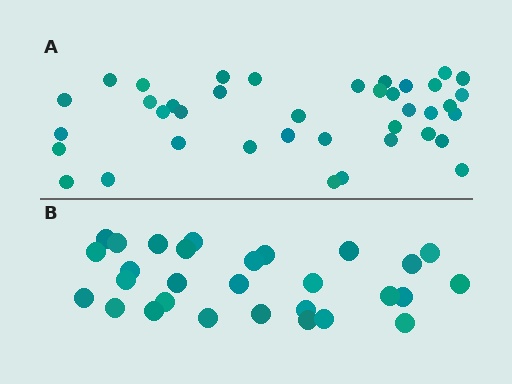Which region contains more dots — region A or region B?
Region A (the top region) has more dots.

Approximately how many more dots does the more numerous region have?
Region A has roughly 10 or so more dots than region B.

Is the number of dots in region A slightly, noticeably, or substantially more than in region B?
Region A has noticeably more, but not dramatically so. The ratio is roughly 1.3 to 1.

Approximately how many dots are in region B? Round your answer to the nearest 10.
About 30 dots. (The exact count is 29, which rounds to 30.)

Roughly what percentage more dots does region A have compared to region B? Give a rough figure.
About 35% more.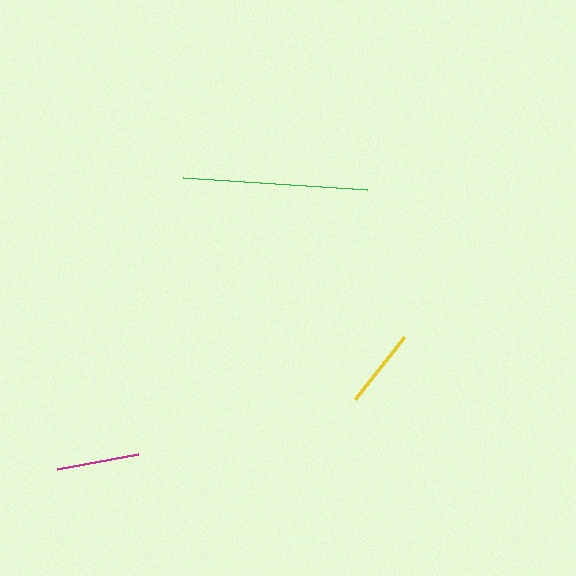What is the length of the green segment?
The green segment is approximately 184 pixels long.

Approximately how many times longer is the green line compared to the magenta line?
The green line is approximately 2.2 times the length of the magenta line.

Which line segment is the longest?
The green line is the longest at approximately 184 pixels.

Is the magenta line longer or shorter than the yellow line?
The magenta line is longer than the yellow line.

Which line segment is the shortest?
The yellow line is the shortest at approximately 79 pixels.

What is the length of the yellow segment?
The yellow segment is approximately 79 pixels long.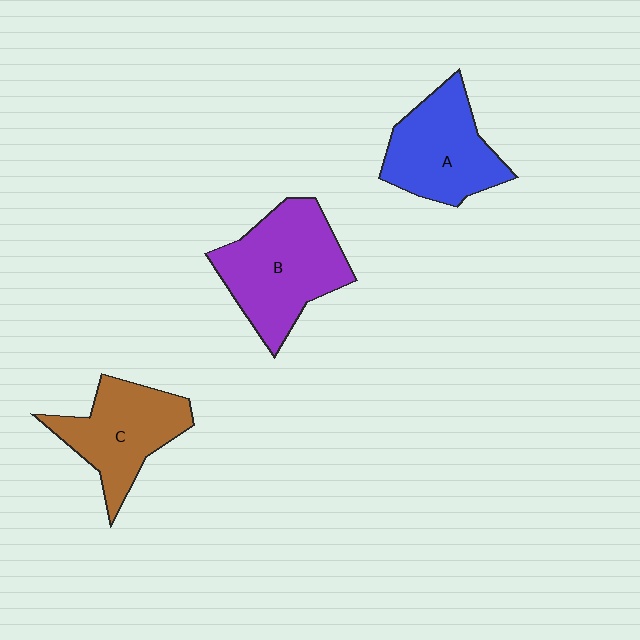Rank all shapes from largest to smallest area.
From largest to smallest: B (purple), A (blue), C (brown).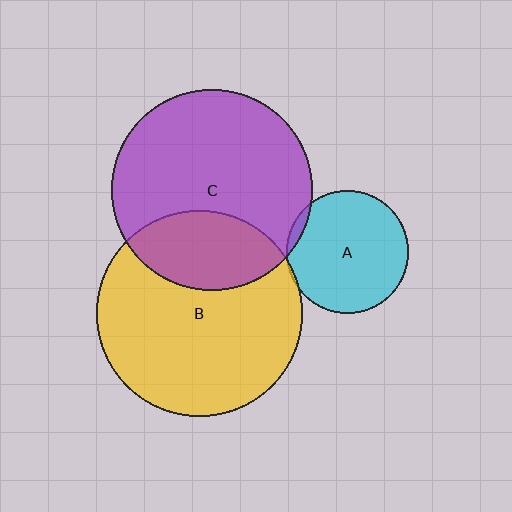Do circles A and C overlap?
Yes.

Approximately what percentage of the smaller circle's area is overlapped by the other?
Approximately 5%.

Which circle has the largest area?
Circle B (yellow).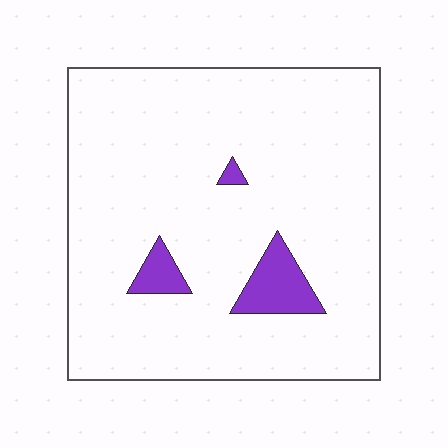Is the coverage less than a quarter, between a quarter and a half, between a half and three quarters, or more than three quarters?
Less than a quarter.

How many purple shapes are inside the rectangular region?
3.